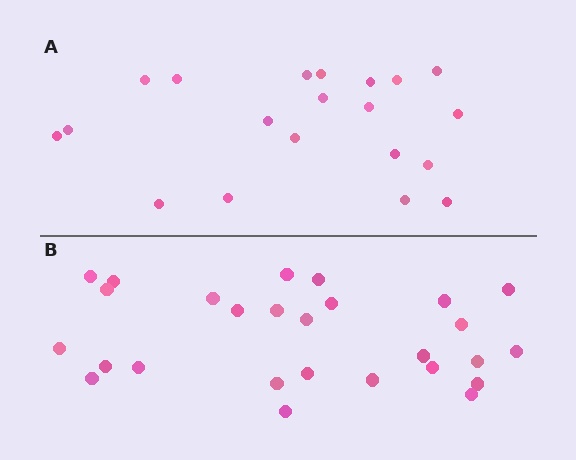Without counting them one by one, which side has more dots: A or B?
Region B (the bottom region) has more dots.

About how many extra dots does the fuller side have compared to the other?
Region B has roughly 8 or so more dots than region A.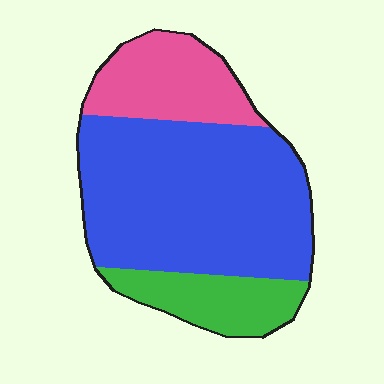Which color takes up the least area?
Green, at roughly 15%.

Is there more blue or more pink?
Blue.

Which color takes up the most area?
Blue, at roughly 60%.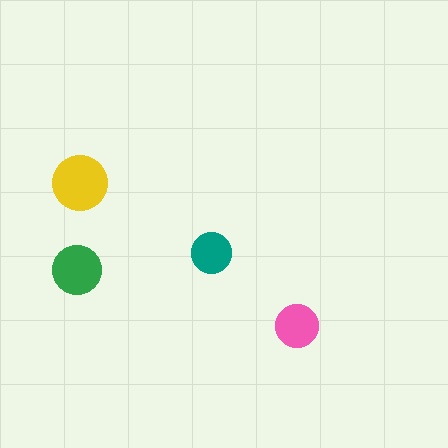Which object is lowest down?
The pink circle is bottommost.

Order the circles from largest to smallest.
the yellow one, the green one, the pink one, the teal one.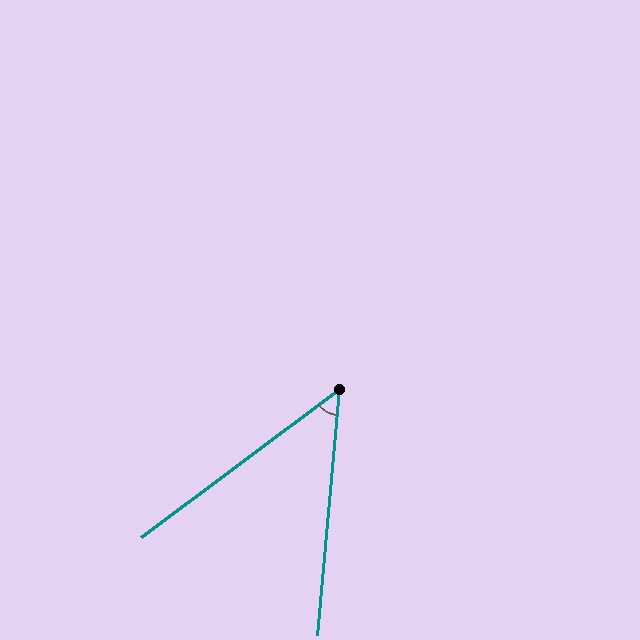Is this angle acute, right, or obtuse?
It is acute.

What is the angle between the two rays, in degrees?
Approximately 48 degrees.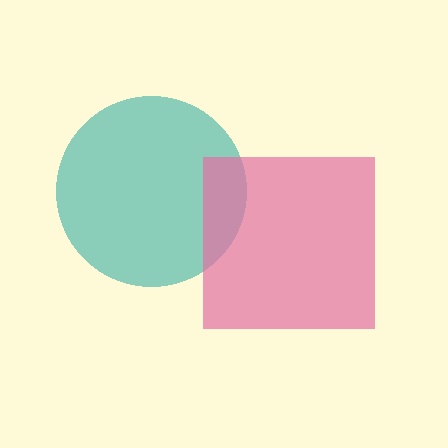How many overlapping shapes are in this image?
There are 2 overlapping shapes in the image.